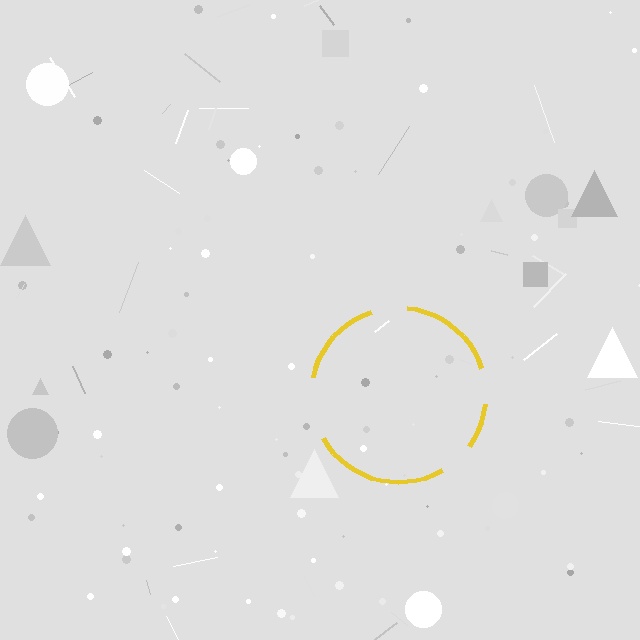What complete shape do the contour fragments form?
The contour fragments form a circle.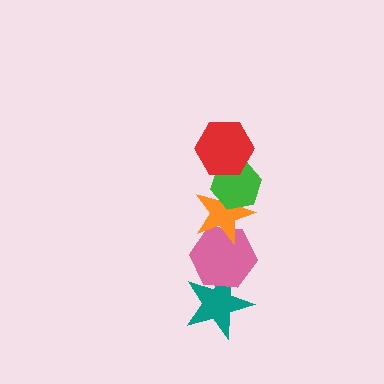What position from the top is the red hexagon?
The red hexagon is 1st from the top.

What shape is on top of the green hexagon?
The red hexagon is on top of the green hexagon.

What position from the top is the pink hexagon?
The pink hexagon is 4th from the top.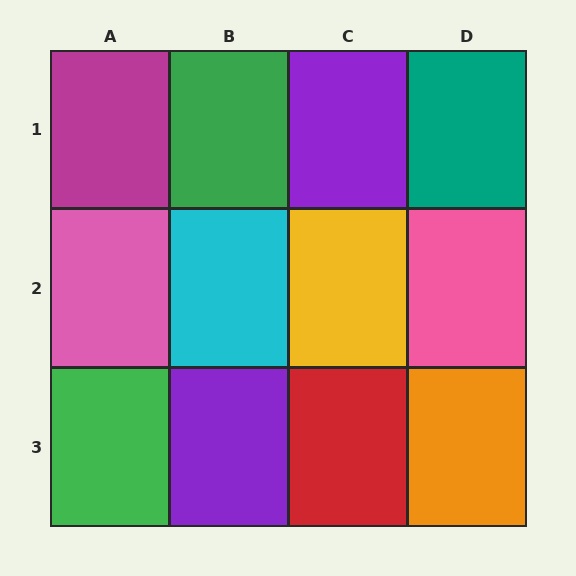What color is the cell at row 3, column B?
Purple.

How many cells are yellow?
1 cell is yellow.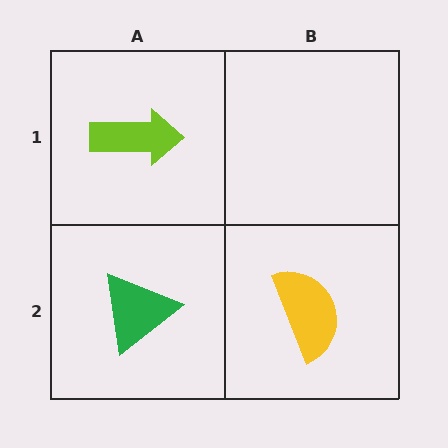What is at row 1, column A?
A lime arrow.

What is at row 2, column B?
A yellow semicircle.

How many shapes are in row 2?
2 shapes.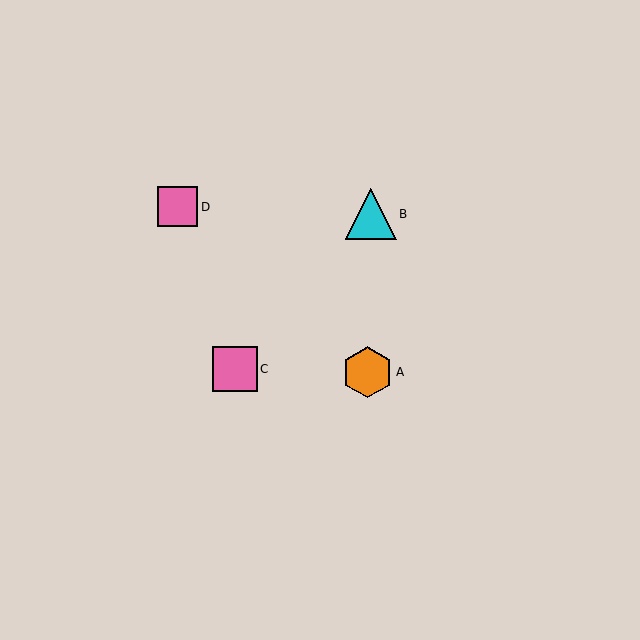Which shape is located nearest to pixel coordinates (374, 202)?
The cyan triangle (labeled B) at (371, 214) is nearest to that location.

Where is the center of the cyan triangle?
The center of the cyan triangle is at (371, 214).